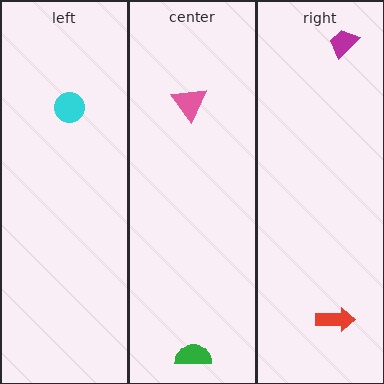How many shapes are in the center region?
2.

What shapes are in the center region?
The green semicircle, the pink triangle.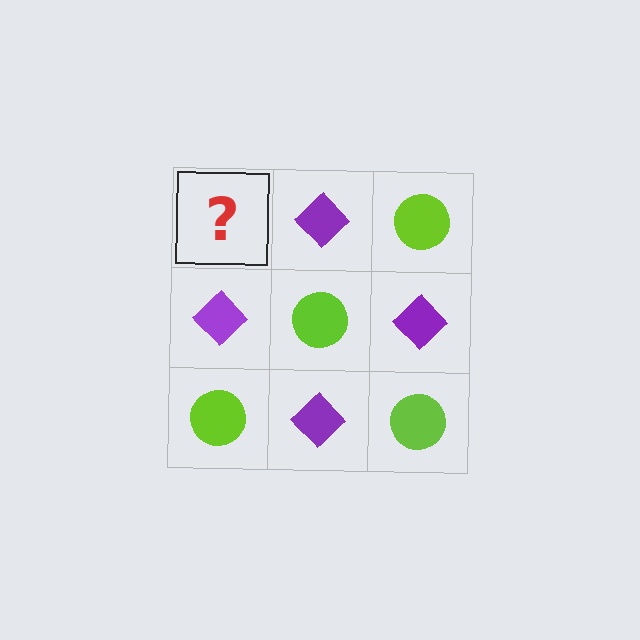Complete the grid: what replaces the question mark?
The question mark should be replaced with a lime circle.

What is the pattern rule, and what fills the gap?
The rule is that it alternates lime circle and purple diamond in a checkerboard pattern. The gap should be filled with a lime circle.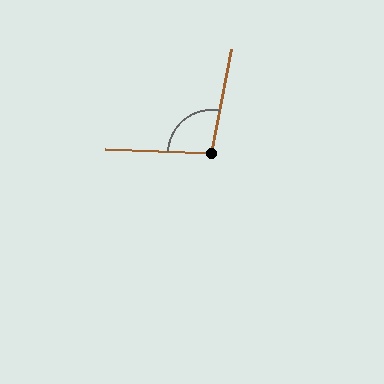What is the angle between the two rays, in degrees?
Approximately 98 degrees.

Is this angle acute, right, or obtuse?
It is obtuse.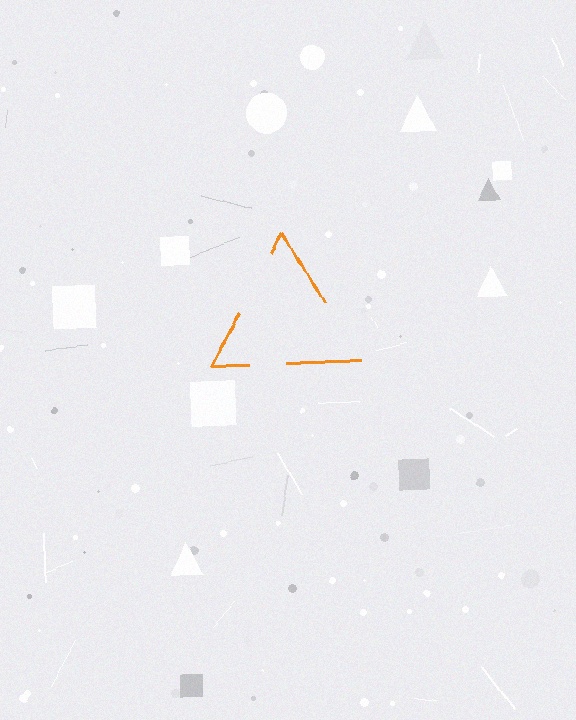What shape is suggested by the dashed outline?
The dashed outline suggests a triangle.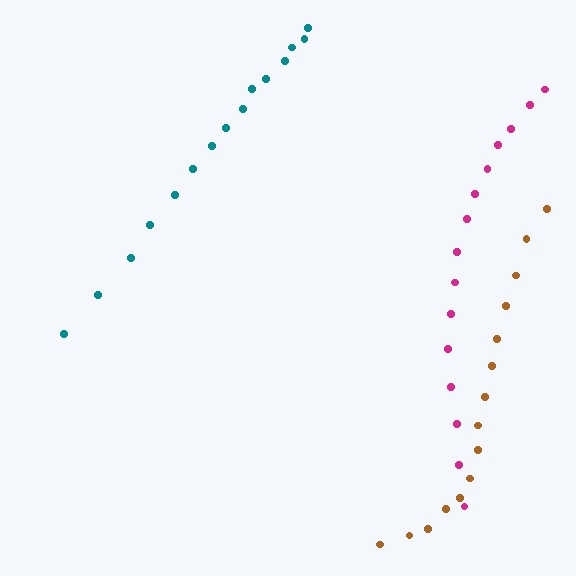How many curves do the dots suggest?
There are 3 distinct paths.